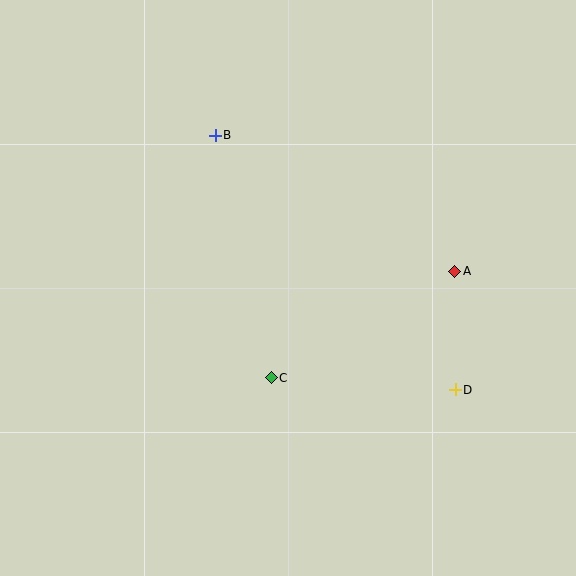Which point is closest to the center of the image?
Point C at (271, 378) is closest to the center.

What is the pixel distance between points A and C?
The distance between A and C is 212 pixels.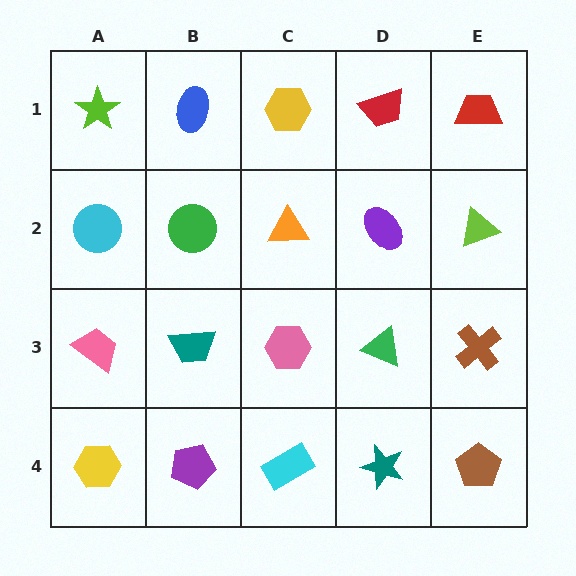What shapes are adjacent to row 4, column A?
A pink trapezoid (row 3, column A), a purple pentagon (row 4, column B).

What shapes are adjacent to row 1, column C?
An orange triangle (row 2, column C), a blue ellipse (row 1, column B), a red trapezoid (row 1, column D).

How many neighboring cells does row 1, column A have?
2.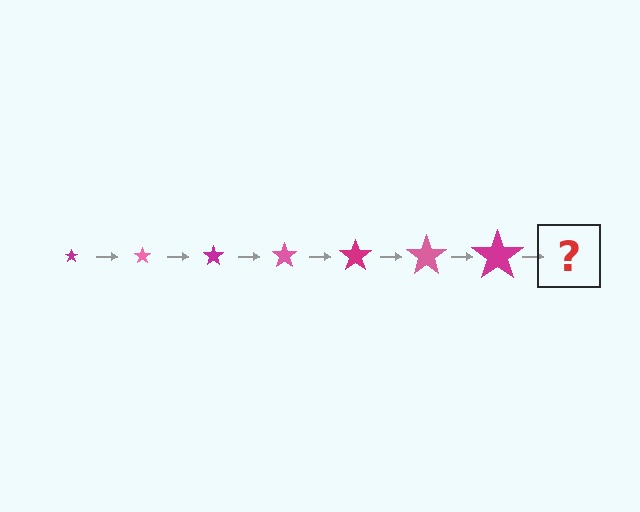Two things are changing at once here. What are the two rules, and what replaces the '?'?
The two rules are that the star grows larger each step and the color cycles through magenta and pink. The '?' should be a pink star, larger than the previous one.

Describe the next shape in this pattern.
It should be a pink star, larger than the previous one.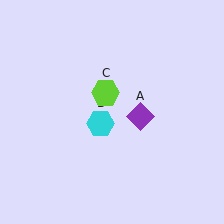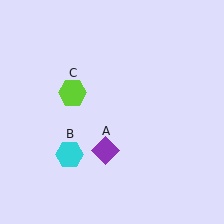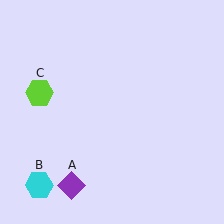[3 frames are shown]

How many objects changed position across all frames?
3 objects changed position: purple diamond (object A), cyan hexagon (object B), lime hexagon (object C).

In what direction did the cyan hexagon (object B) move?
The cyan hexagon (object B) moved down and to the left.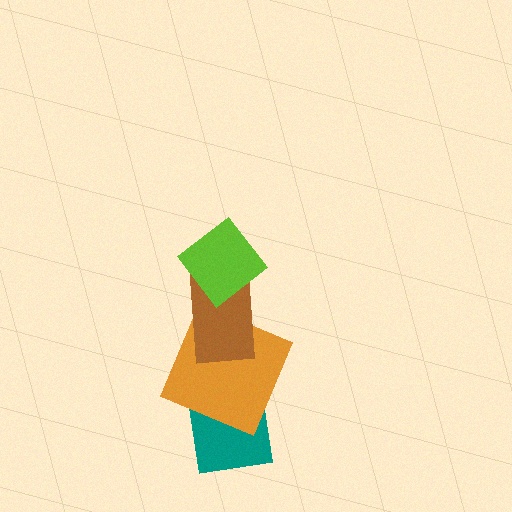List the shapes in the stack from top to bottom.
From top to bottom: the lime diamond, the brown rectangle, the orange square, the teal square.